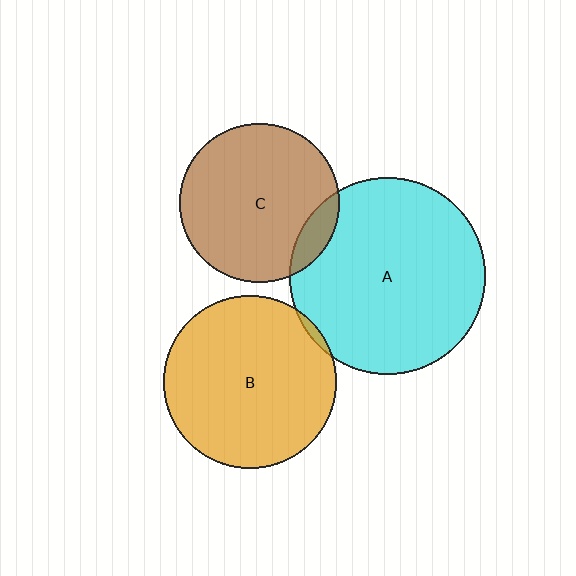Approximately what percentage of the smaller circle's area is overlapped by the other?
Approximately 5%.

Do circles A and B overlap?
Yes.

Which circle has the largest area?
Circle A (cyan).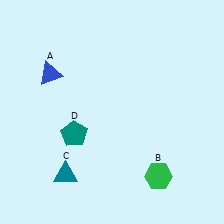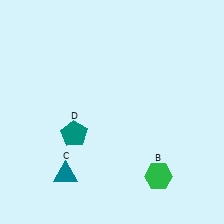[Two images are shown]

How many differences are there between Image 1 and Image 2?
There is 1 difference between the two images.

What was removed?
The blue triangle (A) was removed in Image 2.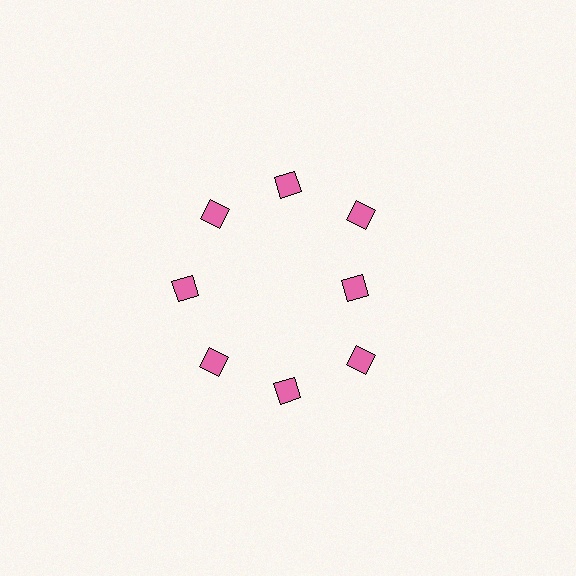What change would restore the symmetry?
The symmetry would be restored by moving it outward, back onto the ring so that all 8 diamonds sit at equal angles and equal distance from the center.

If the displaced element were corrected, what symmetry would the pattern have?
It would have 8-fold rotational symmetry — the pattern would map onto itself every 45 degrees.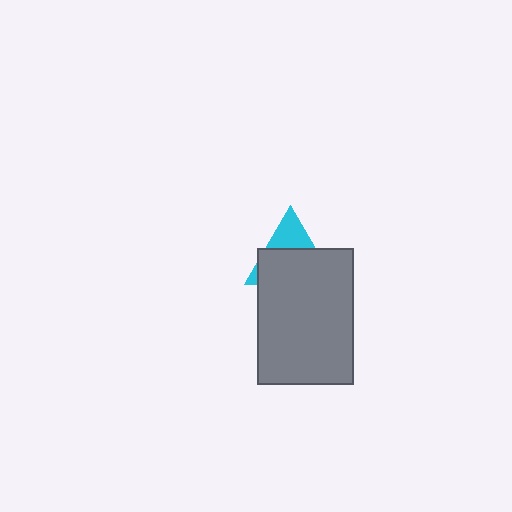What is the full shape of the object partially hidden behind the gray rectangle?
The partially hidden object is a cyan triangle.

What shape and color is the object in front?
The object in front is a gray rectangle.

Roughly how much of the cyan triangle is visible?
A small part of it is visible (roughly 33%).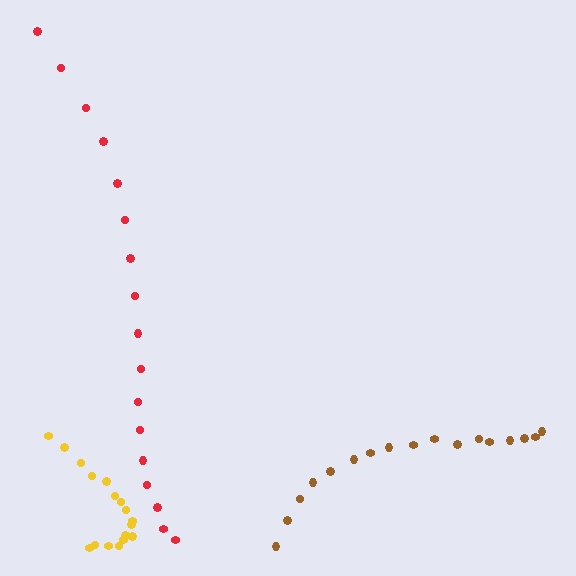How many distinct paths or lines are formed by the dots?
There are 3 distinct paths.